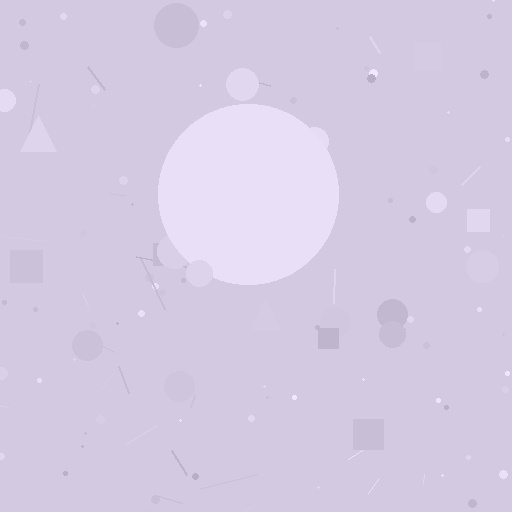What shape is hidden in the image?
A circle is hidden in the image.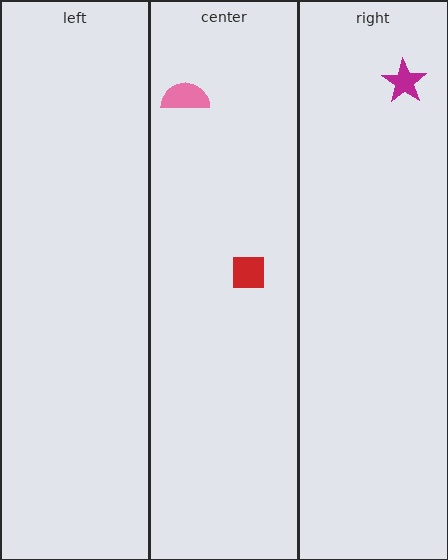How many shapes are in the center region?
2.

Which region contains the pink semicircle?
The center region.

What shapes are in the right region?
The magenta star.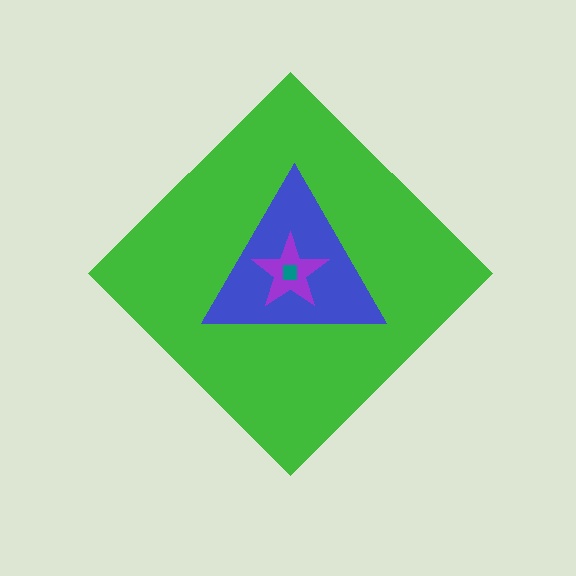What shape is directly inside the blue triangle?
The purple star.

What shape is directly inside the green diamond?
The blue triangle.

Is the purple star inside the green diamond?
Yes.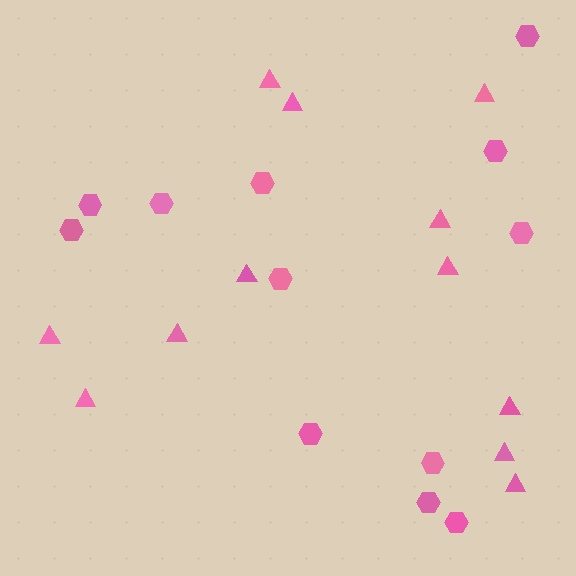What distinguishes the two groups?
There are 2 groups: one group of triangles (12) and one group of hexagons (12).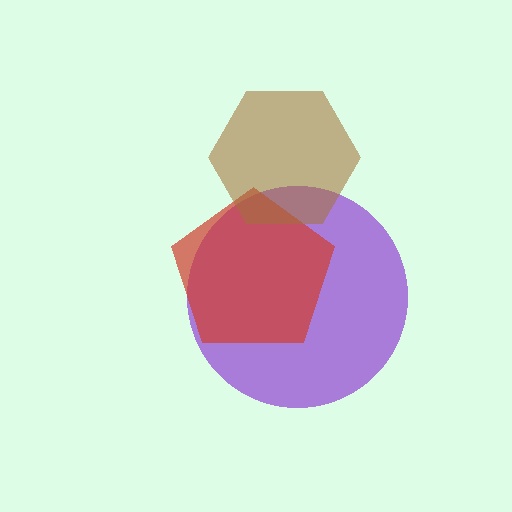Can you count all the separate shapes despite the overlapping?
Yes, there are 3 separate shapes.